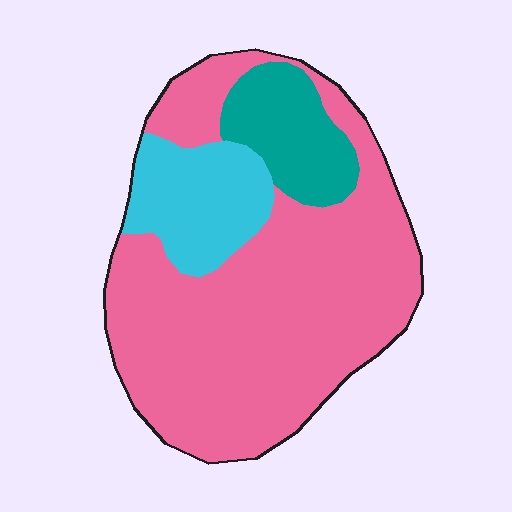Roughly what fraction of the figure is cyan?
Cyan covers about 15% of the figure.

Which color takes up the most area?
Pink, at roughly 70%.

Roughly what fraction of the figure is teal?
Teal takes up about one eighth (1/8) of the figure.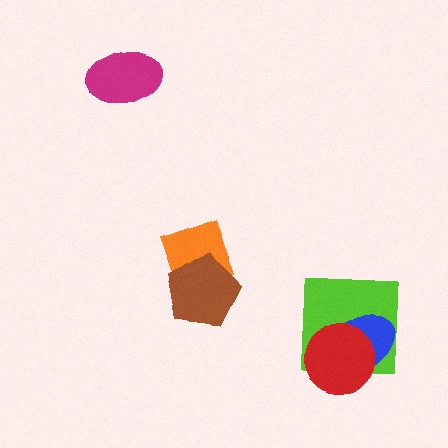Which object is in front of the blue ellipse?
The red circle is in front of the blue ellipse.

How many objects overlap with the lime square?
2 objects overlap with the lime square.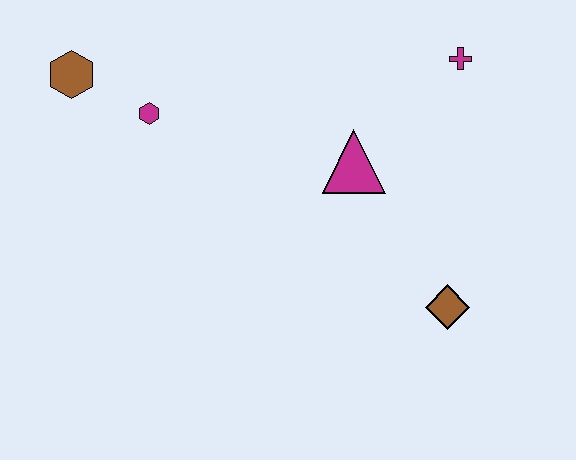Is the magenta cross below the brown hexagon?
No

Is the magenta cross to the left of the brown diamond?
No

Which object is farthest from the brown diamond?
The brown hexagon is farthest from the brown diamond.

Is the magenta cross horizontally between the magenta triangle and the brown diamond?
No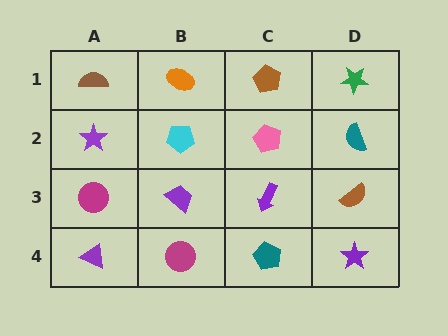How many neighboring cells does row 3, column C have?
4.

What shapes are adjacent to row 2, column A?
A brown semicircle (row 1, column A), a magenta circle (row 3, column A), a cyan pentagon (row 2, column B).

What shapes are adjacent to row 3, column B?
A cyan pentagon (row 2, column B), a magenta circle (row 4, column B), a magenta circle (row 3, column A), a purple arrow (row 3, column C).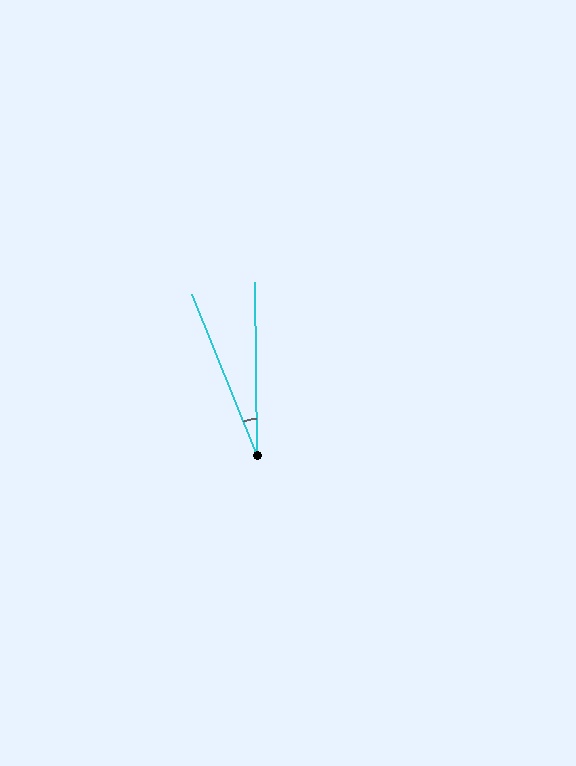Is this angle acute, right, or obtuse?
It is acute.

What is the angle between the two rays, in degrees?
Approximately 22 degrees.